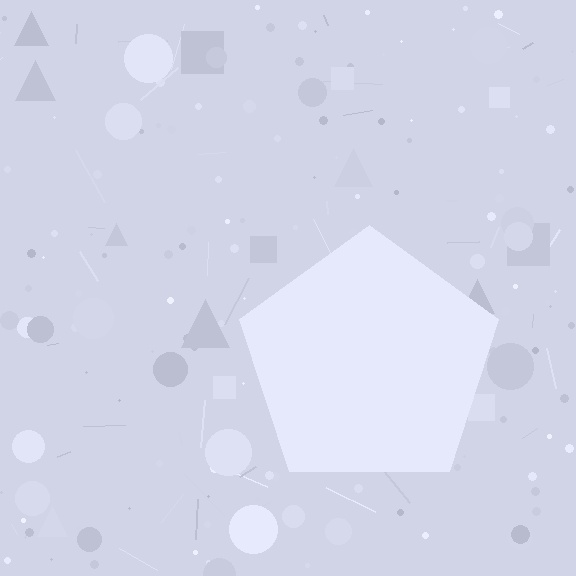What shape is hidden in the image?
A pentagon is hidden in the image.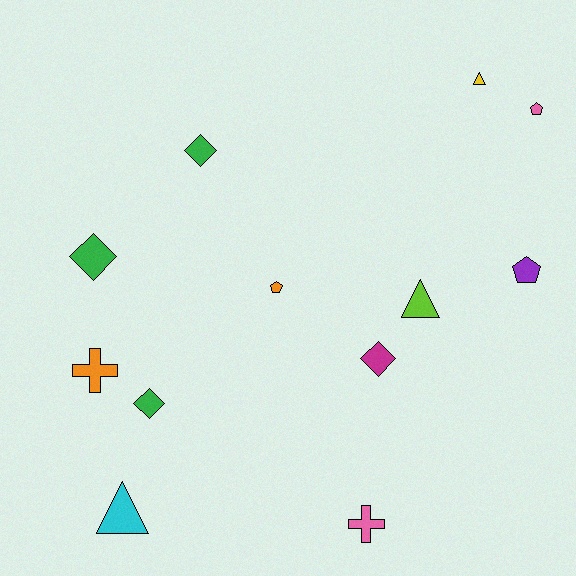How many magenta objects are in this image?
There is 1 magenta object.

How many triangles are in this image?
There are 3 triangles.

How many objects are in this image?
There are 12 objects.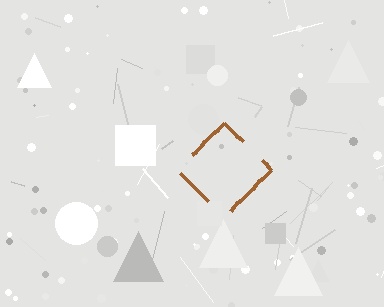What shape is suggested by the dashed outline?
The dashed outline suggests a diamond.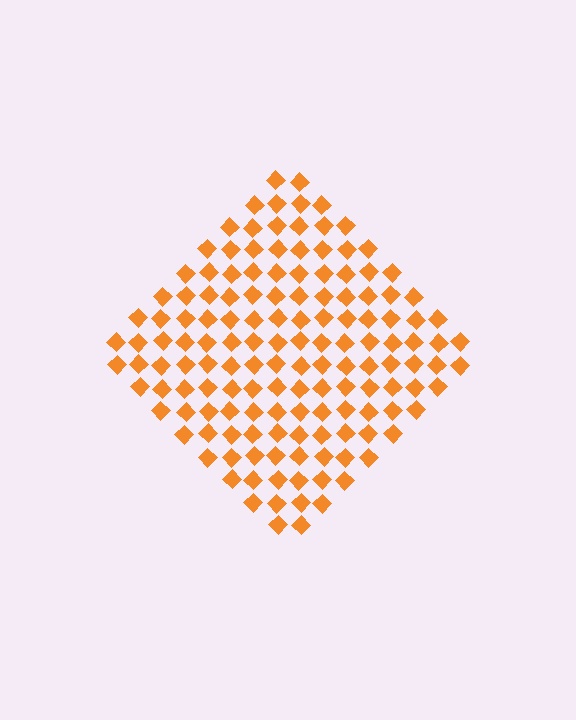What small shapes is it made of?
It is made of small diamonds.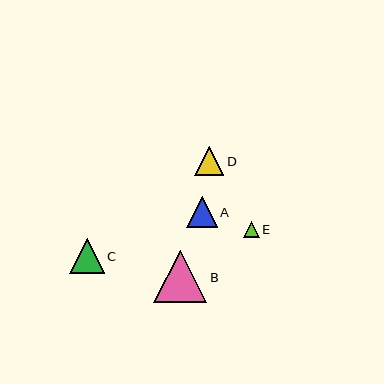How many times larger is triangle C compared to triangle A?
Triangle C is approximately 1.1 times the size of triangle A.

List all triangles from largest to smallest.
From largest to smallest: B, C, A, D, E.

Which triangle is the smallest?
Triangle E is the smallest with a size of approximately 16 pixels.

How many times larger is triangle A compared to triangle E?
Triangle A is approximately 1.9 times the size of triangle E.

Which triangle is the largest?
Triangle B is the largest with a size of approximately 53 pixels.